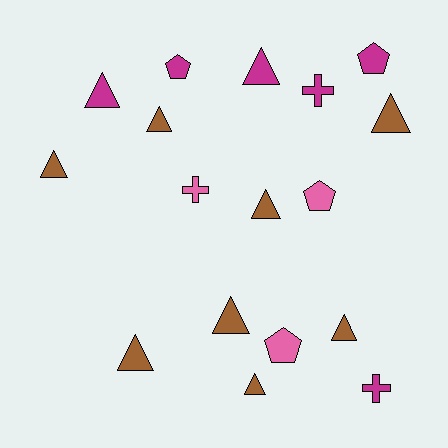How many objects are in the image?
There are 17 objects.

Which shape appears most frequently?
Triangle, with 10 objects.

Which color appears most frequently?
Brown, with 8 objects.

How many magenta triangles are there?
There are 2 magenta triangles.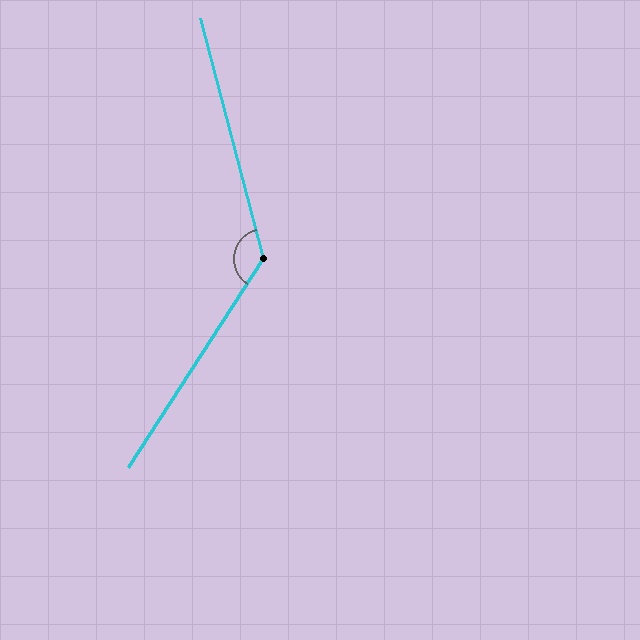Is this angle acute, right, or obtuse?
It is obtuse.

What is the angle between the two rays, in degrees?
Approximately 132 degrees.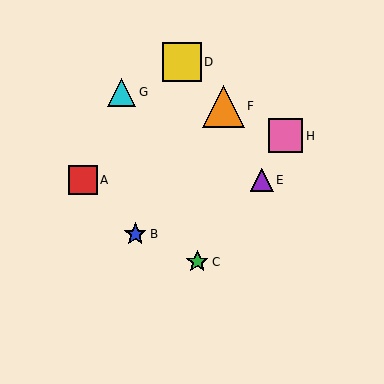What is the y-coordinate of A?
Object A is at y≈180.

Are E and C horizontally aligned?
No, E is at y≈180 and C is at y≈262.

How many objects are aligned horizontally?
2 objects (A, E) are aligned horizontally.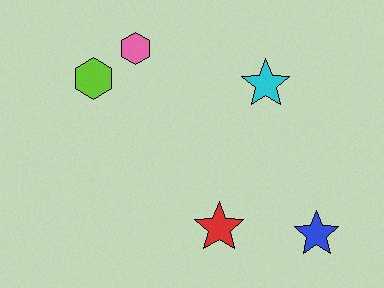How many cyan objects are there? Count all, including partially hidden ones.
There is 1 cyan object.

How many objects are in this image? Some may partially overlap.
There are 5 objects.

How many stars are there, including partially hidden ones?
There are 3 stars.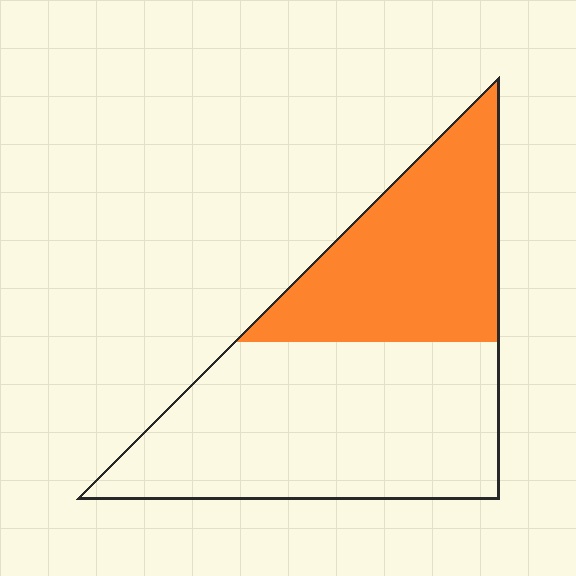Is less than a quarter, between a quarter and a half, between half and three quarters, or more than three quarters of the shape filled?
Between a quarter and a half.